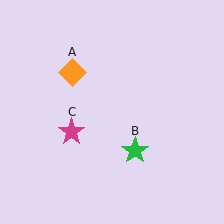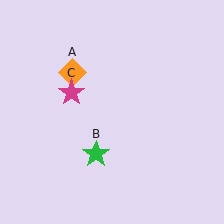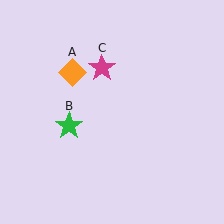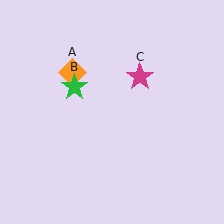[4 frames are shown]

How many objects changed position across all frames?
2 objects changed position: green star (object B), magenta star (object C).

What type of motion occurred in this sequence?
The green star (object B), magenta star (object C) rotated clockwise around the center of the scene.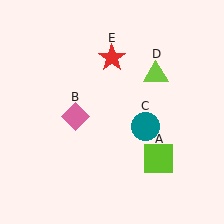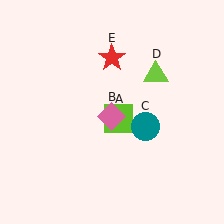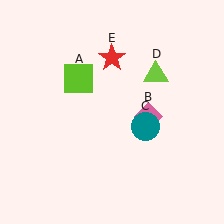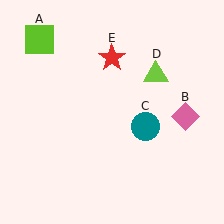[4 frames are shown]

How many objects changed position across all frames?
2 objects changed position: lime square (object A), pink diamond (object B).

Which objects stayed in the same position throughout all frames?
Teal circle (object C) and lime triangle (object D) and red star (object E) remained stationary.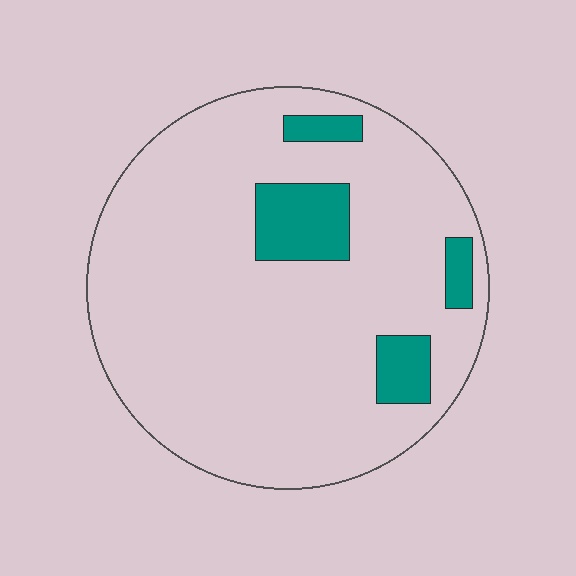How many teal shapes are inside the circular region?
4.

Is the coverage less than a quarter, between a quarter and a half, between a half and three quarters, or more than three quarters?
Less than a quarter.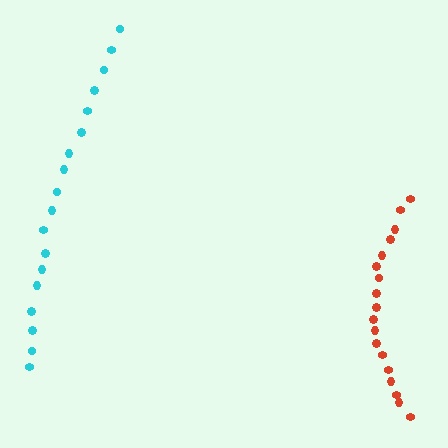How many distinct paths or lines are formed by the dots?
There are 2 distinct paths.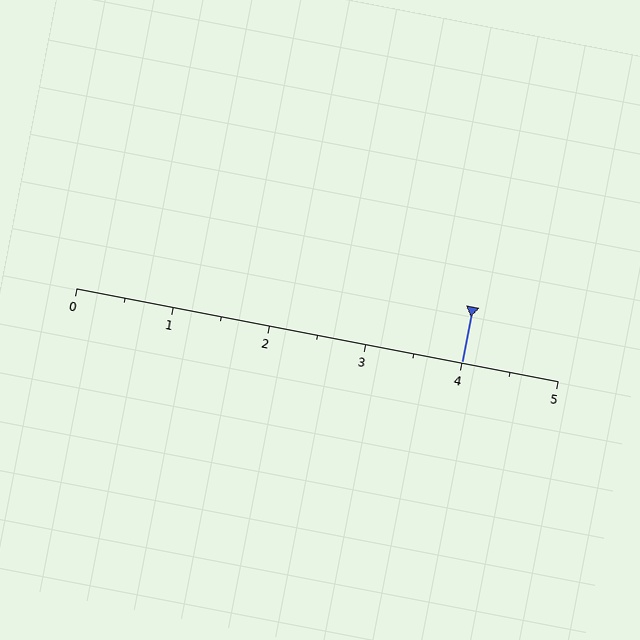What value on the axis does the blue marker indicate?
The marker indicates approximately 4.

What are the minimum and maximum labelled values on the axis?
The axis runs from 0 to 5.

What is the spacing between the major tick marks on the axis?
The major ticks are spaced 1 apart.